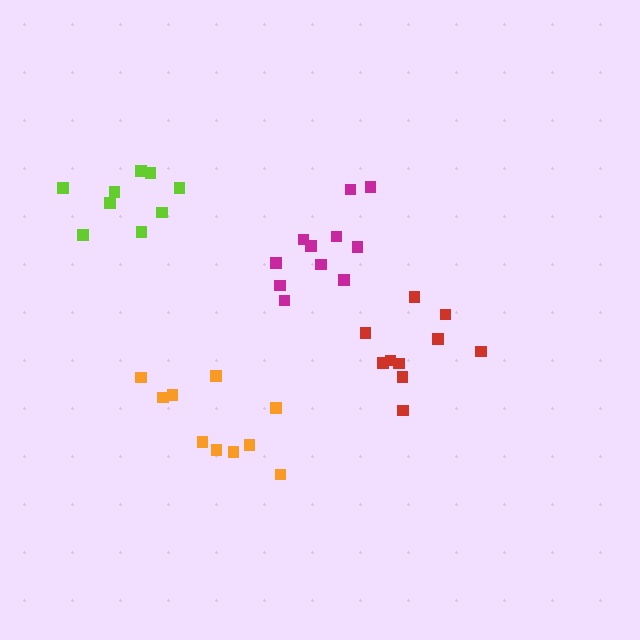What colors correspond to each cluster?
The clusters are colored: magenta, lime, red, orange.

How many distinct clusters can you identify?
There are 4 distinct clusters.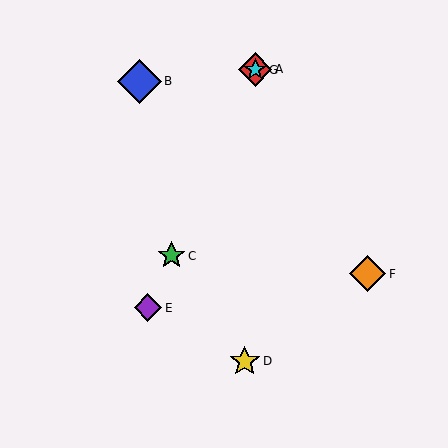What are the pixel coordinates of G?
Object G is at (255, 70).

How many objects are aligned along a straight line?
4 objects (A, C, E, G) are aligned along a straight line.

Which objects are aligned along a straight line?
Objects A, C, E, G are aligned along a straight line.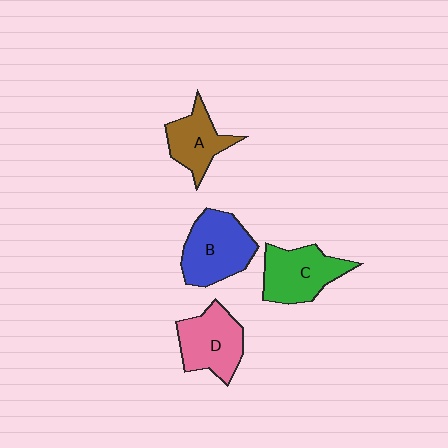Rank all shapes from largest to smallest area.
From largest to smallest: B (blue), C (green), D (pink), A (brown).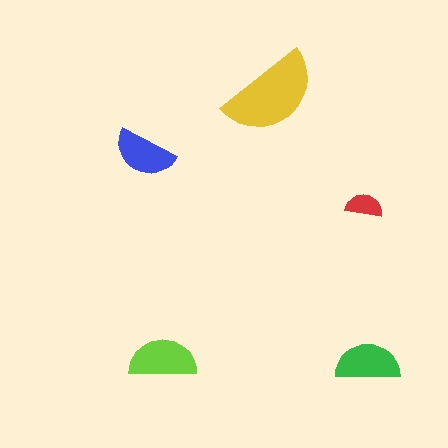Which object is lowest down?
The green semicircle is bottommost.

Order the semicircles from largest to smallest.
the yellow one, the lime one, the green one, the blue one, the red one.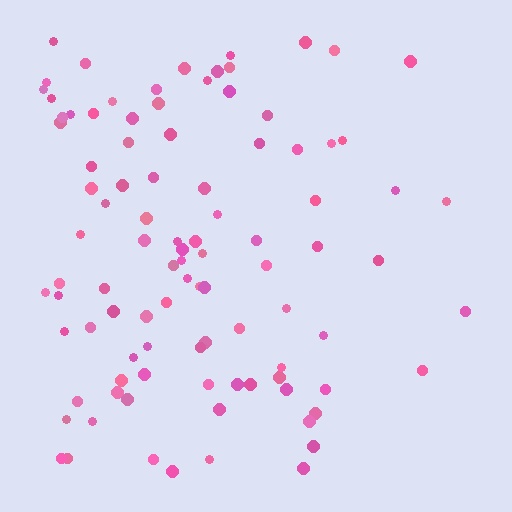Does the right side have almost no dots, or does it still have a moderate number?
Still a moderate number, just noticeably fewer than the left.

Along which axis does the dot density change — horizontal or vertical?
Horizontal.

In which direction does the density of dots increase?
From right to left, with the left side densest.